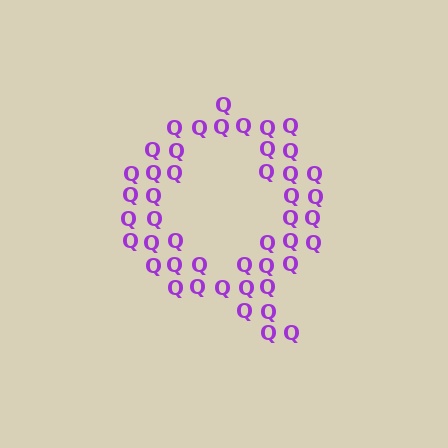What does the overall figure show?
The overall figure shows the letter Q.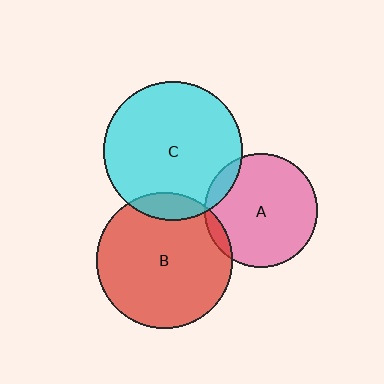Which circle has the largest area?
Circle C (cyan).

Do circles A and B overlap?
Yes.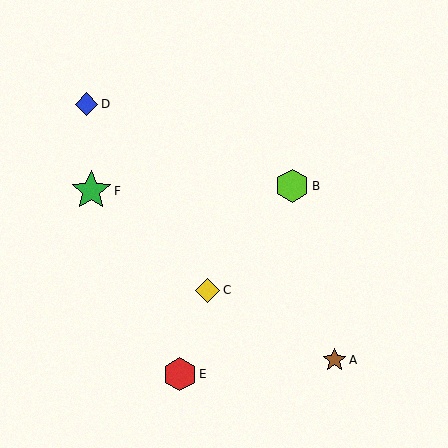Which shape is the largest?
The green star (labeled F) is the largest.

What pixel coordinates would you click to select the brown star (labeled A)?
Click at (335, 360) to select the brown star A.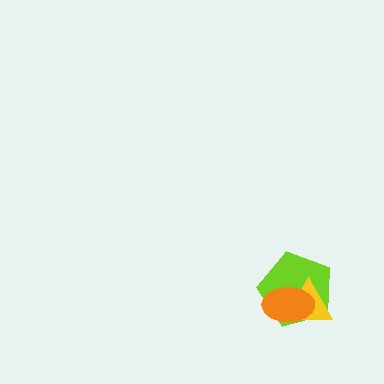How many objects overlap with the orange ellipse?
2 objects overlap with the orange ellipse.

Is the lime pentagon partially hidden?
Yes, it is partially covered by another shape.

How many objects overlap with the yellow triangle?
2 objects overlap with the yellow triangle.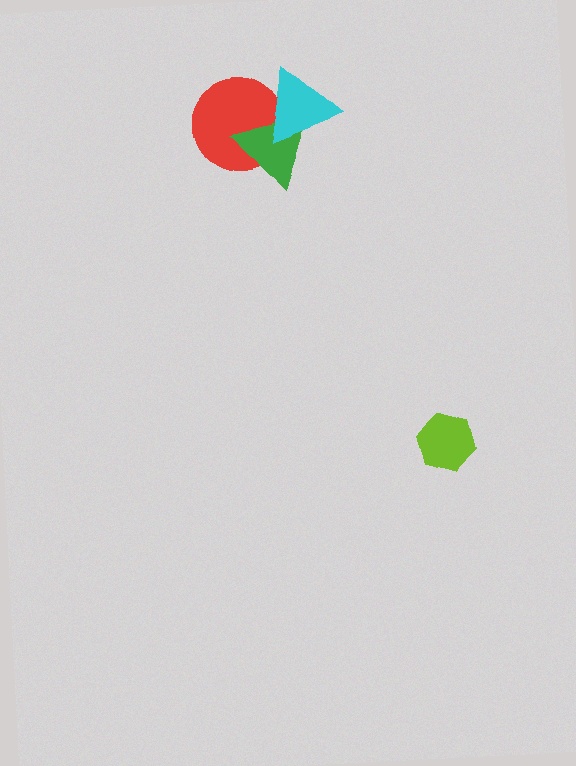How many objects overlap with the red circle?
2 objects overlap with the red circle.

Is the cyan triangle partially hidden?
No, no other shape covers it.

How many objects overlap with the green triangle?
2 objects overlap with the green triangle.